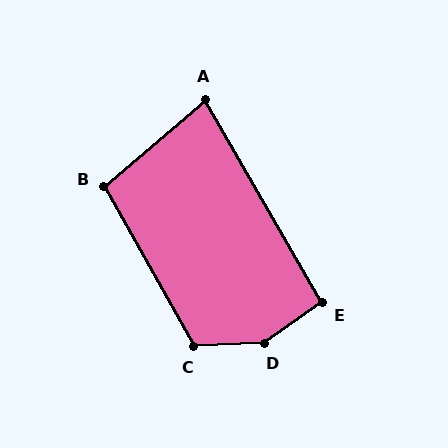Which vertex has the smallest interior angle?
A, at approximately 79 degrees.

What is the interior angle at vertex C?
Approximately 117 degrees (obtuse).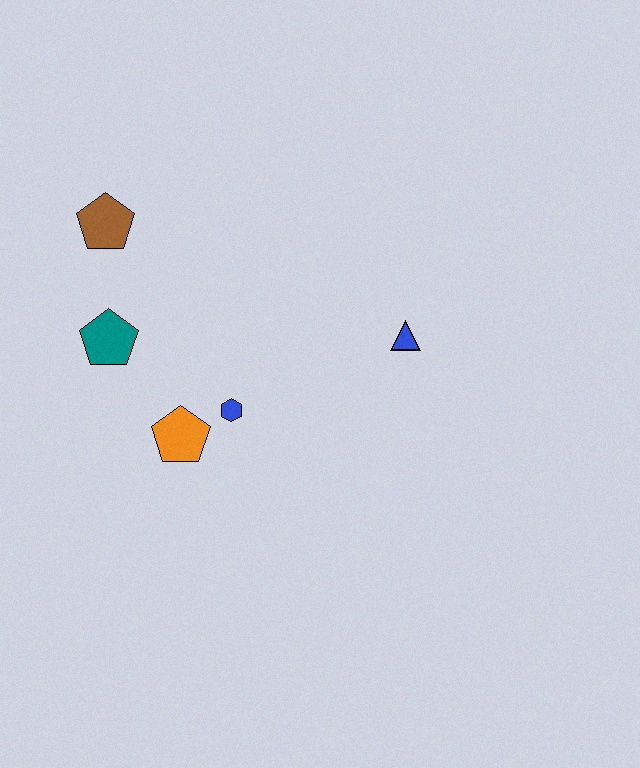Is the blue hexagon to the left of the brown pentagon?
No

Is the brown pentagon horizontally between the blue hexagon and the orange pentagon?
No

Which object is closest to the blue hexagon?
The orange pentagon is closest to the blue hexagon.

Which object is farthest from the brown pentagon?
The blue triangle is farthest from the brown pentagon.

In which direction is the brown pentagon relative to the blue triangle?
The brown pentagon is to the left of the blue triangle.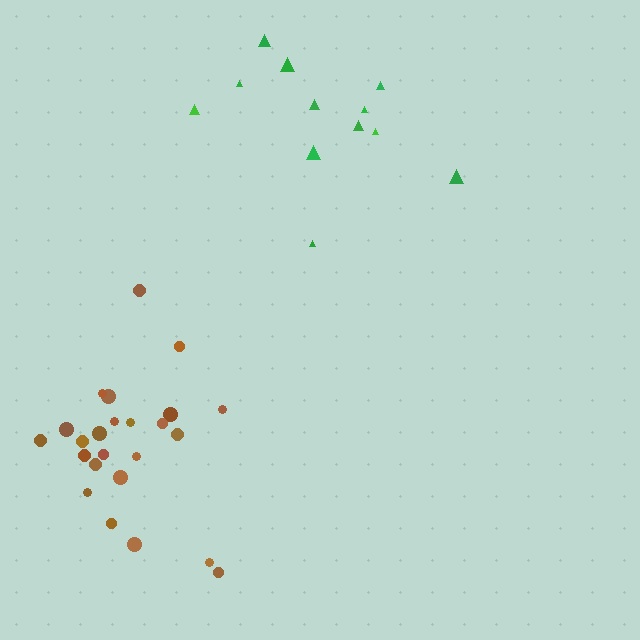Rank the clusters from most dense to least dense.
brown, green.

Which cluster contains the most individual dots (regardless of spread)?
Brown (24).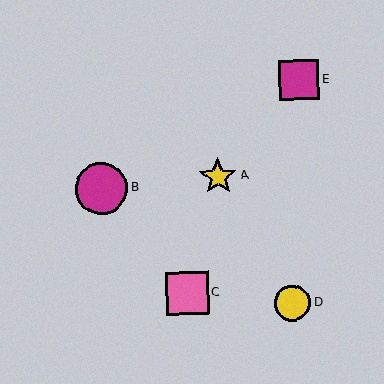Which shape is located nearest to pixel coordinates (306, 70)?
The magenta square (labeled E) at (299, 80) is nearest to that location.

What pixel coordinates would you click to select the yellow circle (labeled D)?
Click at (292, 303) to select the yellow circle D.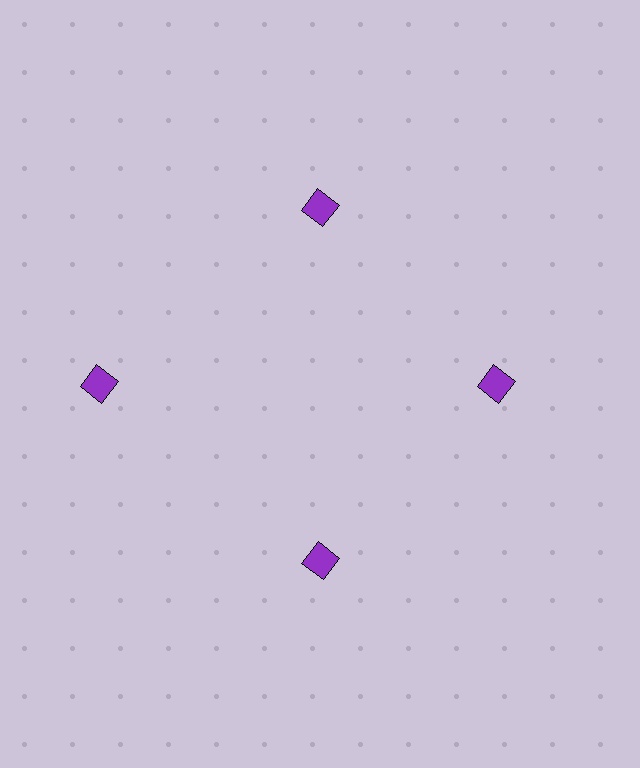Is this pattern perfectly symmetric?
No. The 4 purple diamonds are arranged in a ring, but one element near the 9 o'clock position is pushed outward from the center, breaking the 4-fold rotational symmetry.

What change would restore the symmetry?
The symmetry would be restored by moving it inward, back onto the ring so that all 4 diamonds sit at equal angles and equal distance from the center.